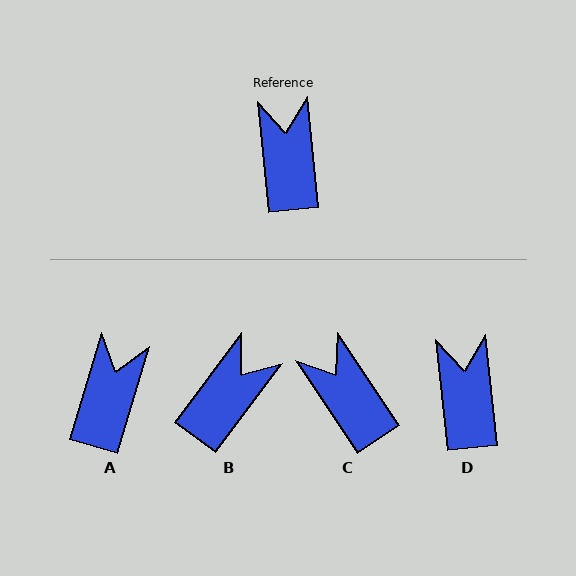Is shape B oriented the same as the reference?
No, it is off by about 43 degrees.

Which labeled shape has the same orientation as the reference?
D.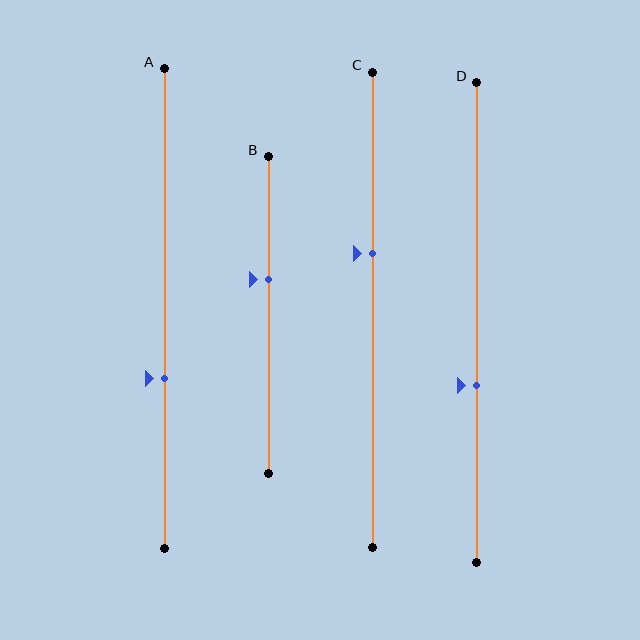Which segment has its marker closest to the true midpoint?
Segment B has its marker closest to the true midpoint.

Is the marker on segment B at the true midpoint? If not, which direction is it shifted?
No, the marker on segment B is shifted upward by about 11% of the segment length.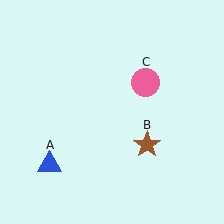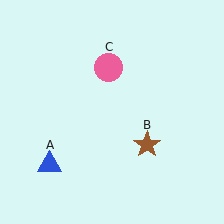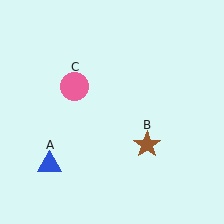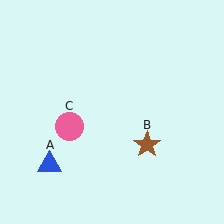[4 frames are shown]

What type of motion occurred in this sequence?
The pink circle (object C) rotated counterclockwise around the center of the scene.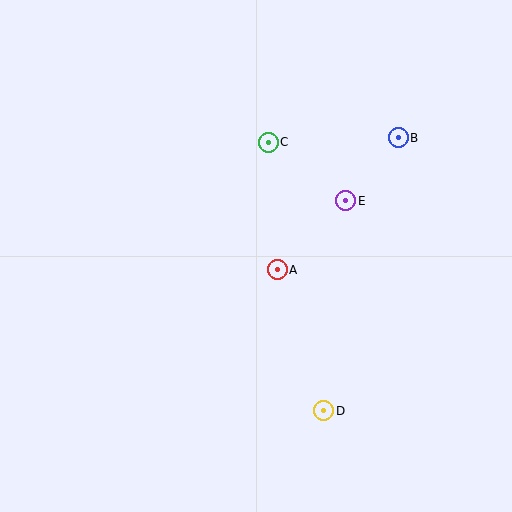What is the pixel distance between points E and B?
The distance between E and B is 82 pixels.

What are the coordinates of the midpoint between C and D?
The midpoint between C and D is at (296, 276).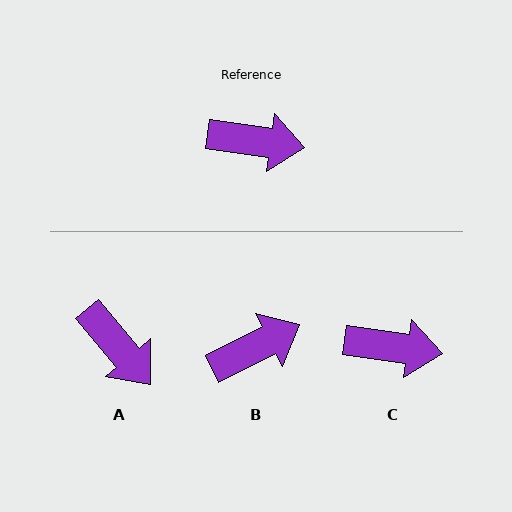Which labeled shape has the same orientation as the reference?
C.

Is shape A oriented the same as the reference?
No, it is off by about 42 degrees.